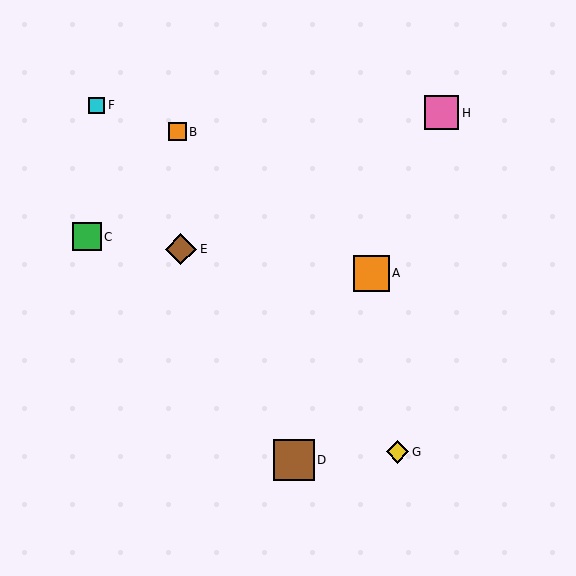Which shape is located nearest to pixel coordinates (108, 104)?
The cyan square (labeled F) at (97, 105) is nearest to that location.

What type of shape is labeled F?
Shape F is a cyan square.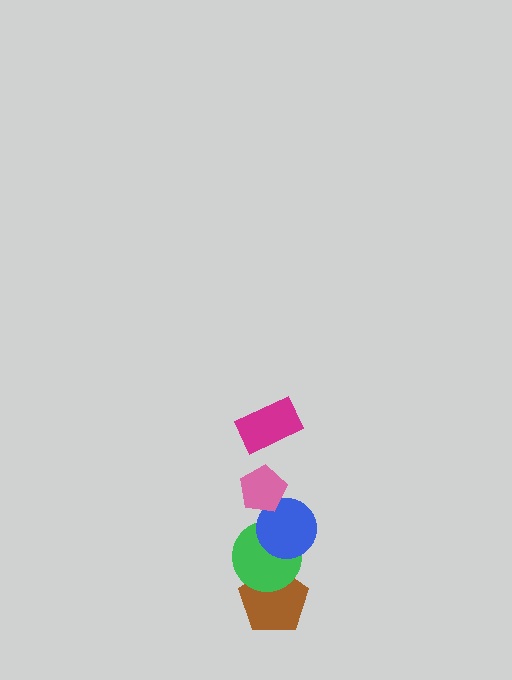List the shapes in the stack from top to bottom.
From top to bottom: the magenta rectangle, the pink pentagon, the blue circle, the green circle, the brown pentagon.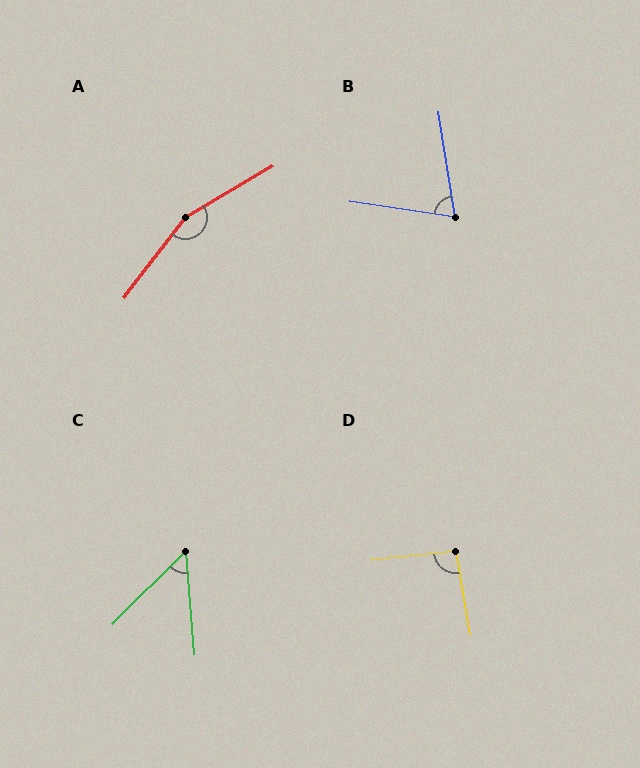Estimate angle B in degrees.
Approximately 73 degrees.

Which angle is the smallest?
C, at approximately 50 degrees.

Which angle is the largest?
A, at approximately 158 degrees.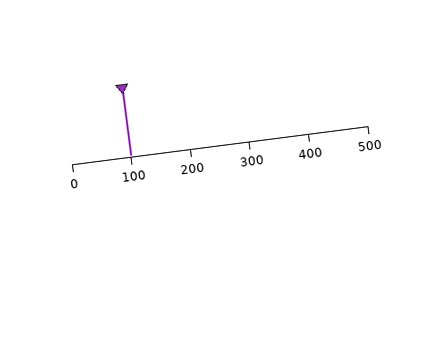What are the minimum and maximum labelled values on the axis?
The axis runs from 0 to 500.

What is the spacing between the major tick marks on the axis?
The major ticks are spaced 100 apart.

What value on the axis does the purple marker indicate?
The marker indicates approximately 100.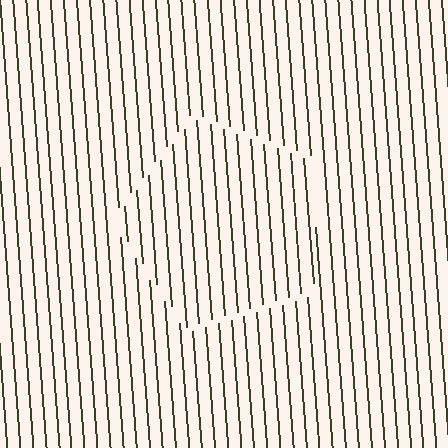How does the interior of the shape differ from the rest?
The interior of the shape contains the same grating, shifted by half a period — the contour is defined by the phase discontinuity where line-ends from the inner and outer gratings abut.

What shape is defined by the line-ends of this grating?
An illusory pentagon. The interior of the shape contains the same grating, shifted by half a period — the contour is defined by the phase discontinuity where line-ends from the inner and outer gratings abut.